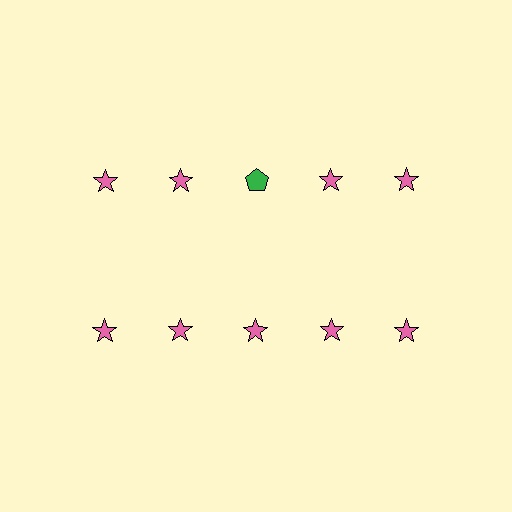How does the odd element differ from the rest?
It differs in both color (green instead of pink) and shape (pentagon instead of star).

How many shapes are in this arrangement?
There are 10 shapes arranged in a grid pattern.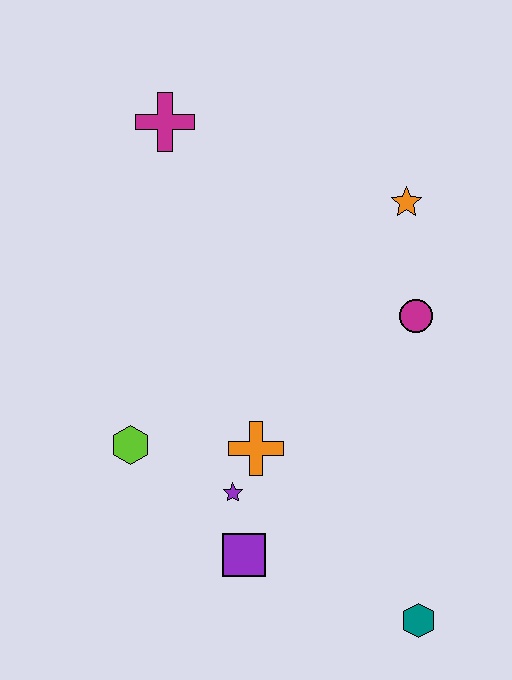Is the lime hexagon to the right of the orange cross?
No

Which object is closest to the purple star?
The orange cross is closest to the purple star.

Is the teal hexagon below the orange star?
Yes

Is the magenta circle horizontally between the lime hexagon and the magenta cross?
No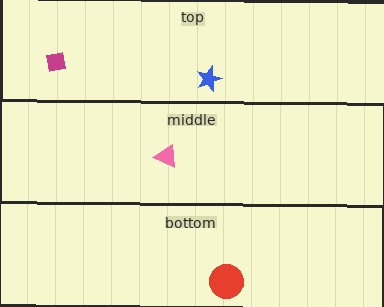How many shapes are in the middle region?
1.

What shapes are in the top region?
The blue star, the magenta square.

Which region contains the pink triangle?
The middle region.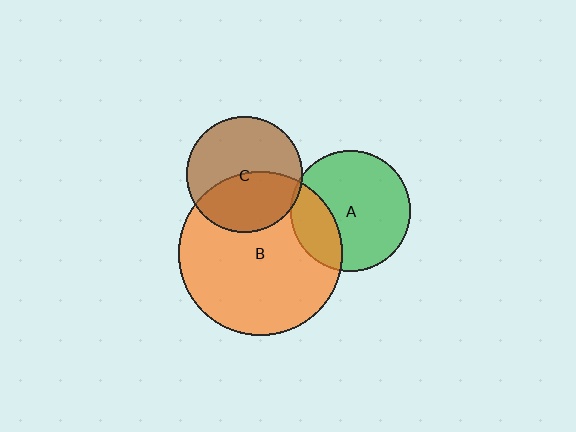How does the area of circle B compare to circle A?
Approximately 1.9 times.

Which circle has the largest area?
Circle B (orange).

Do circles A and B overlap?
Yes.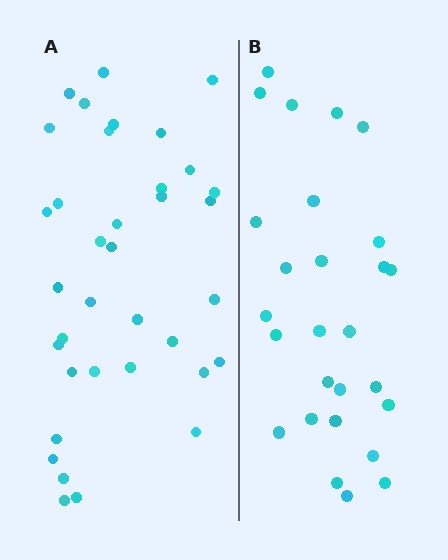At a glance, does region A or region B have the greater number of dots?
Region A (the left region) has more dots.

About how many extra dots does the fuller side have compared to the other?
Region A has roughly 8 or so more dots than region B.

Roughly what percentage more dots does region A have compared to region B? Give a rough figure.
About 35% more.